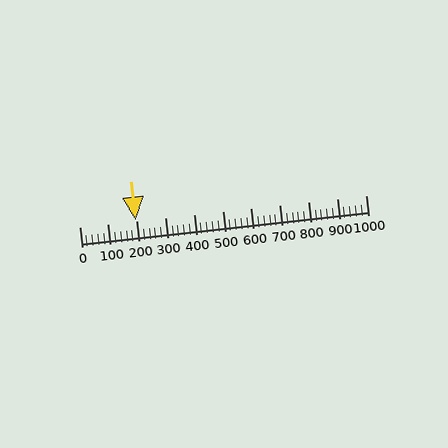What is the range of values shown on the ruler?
The ruler shows values from 0 to 1000.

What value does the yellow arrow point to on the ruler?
The yellow arrow points to approximately 194.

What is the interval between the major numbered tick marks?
The major tick marks are spaced 100 units apart.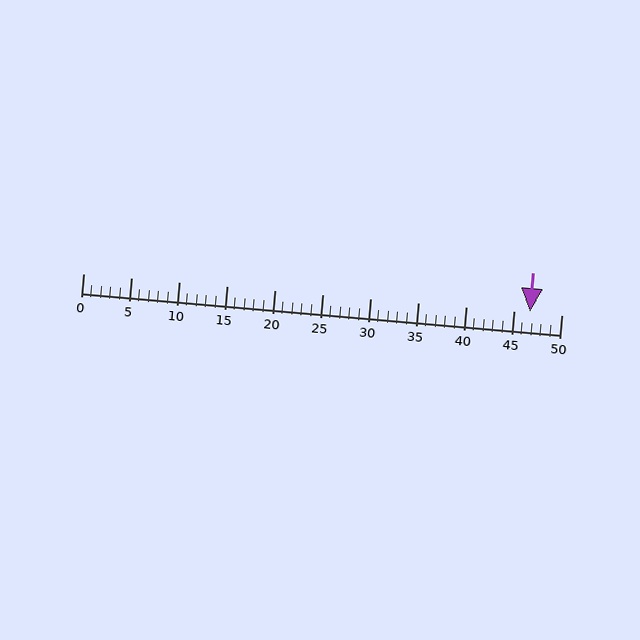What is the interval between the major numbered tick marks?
The major tick marks are spaced 5 units apart.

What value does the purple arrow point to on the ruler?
The purple arrow points to approximately 47.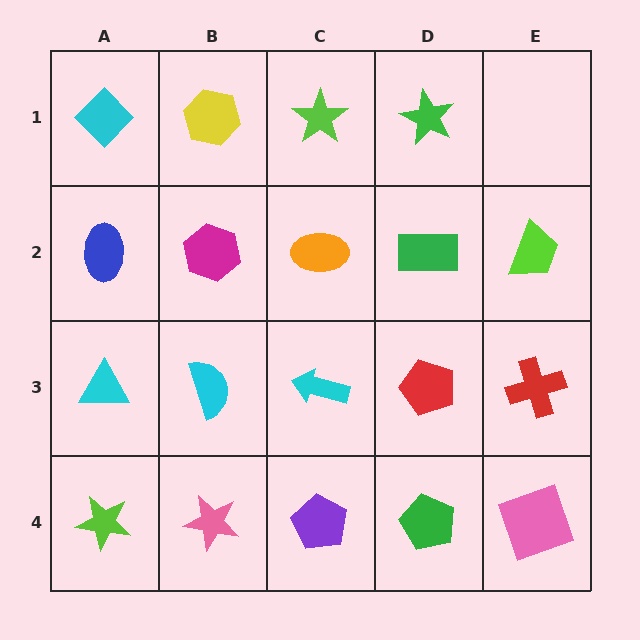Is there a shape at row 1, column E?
No, that cell is empty.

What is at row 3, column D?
A red pentagon.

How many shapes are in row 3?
5 shapes.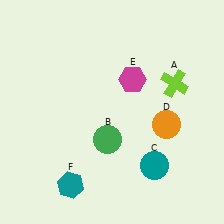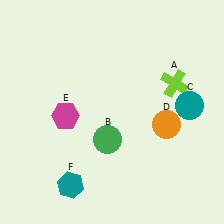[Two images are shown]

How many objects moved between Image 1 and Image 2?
2 objects moved between the two images.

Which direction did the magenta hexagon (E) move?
The magenta hexagon (E) moved left.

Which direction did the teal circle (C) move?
The teal circle (C) moved up.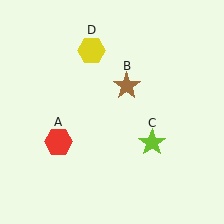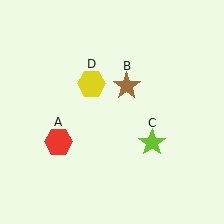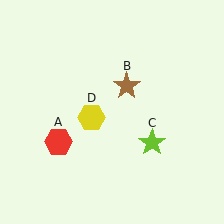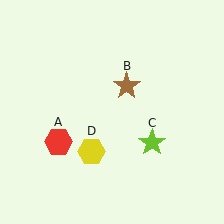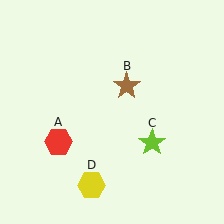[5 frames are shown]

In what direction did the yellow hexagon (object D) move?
The yellow hexagon (object D) moved down.